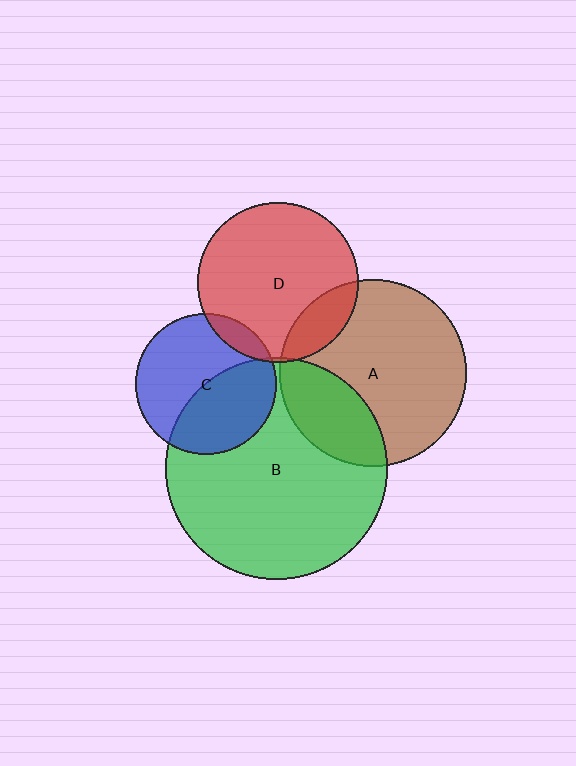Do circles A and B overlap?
Yes.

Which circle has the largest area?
Circle B (green).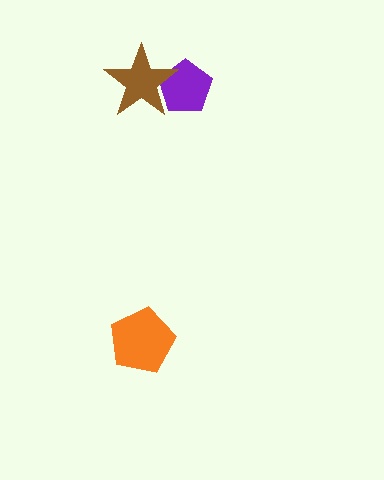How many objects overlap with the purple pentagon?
1 object overlaps with the purple pentagon.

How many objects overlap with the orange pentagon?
0 objects overlap with the orange pentagon.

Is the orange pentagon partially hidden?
No, no other shape covers it.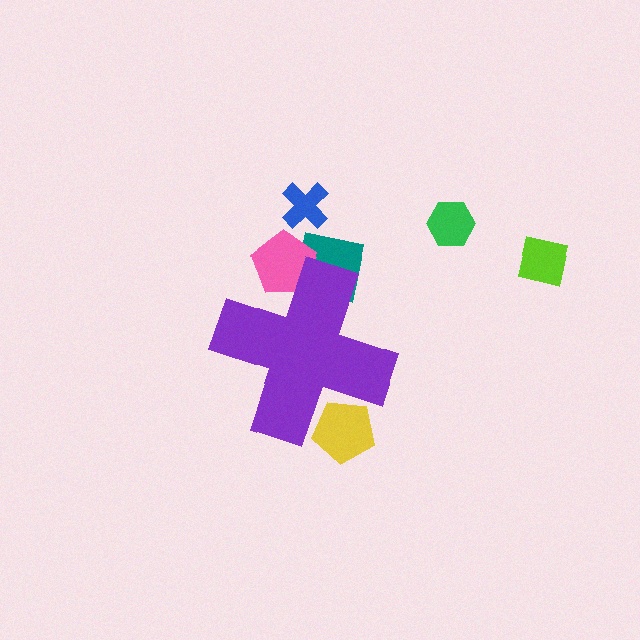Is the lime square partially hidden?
No, the lime square is fully visible.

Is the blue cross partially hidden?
No, the blue cross is fully visible.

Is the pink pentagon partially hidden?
Yes, the pink pentagon is partially hidden behind the purple cross.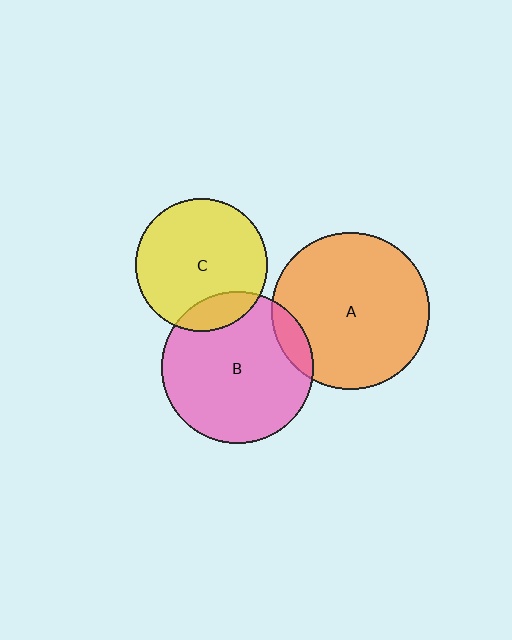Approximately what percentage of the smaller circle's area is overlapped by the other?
Approximately 15%.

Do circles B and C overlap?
Yes.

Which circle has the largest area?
Circle A (orange).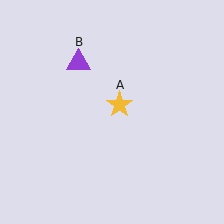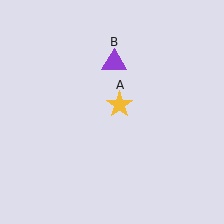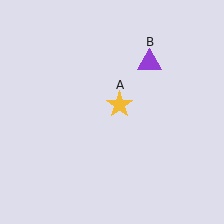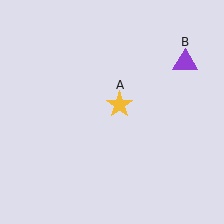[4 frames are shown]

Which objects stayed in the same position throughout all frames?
Yellow star (object A) remained stationary.